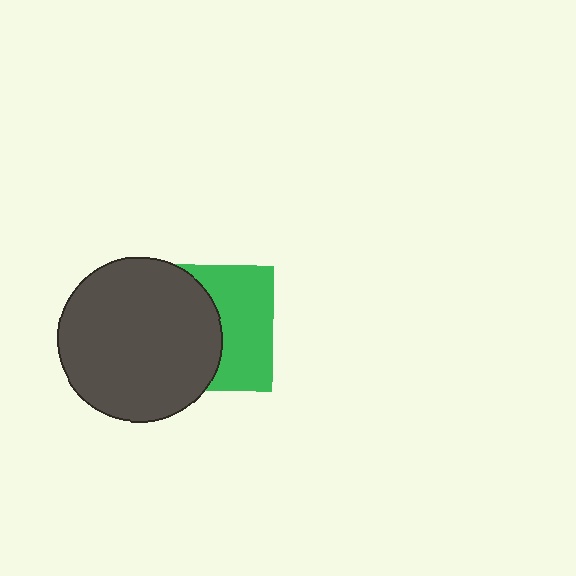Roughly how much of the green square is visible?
About half of it is visible (roughly 48%).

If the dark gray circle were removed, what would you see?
You would see the complete green square.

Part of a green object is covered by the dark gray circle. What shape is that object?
It is a square.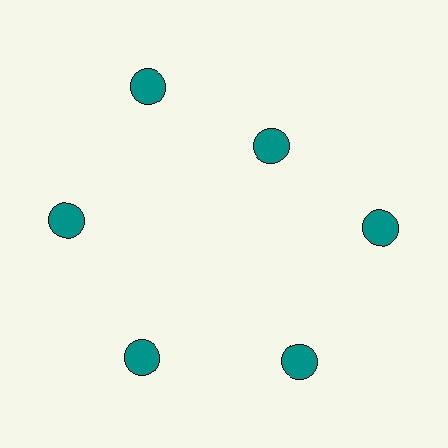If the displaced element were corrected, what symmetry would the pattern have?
It would have 6-fold rotational symmetry — the pattern would map onto itself every 60 degrees.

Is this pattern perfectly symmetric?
No. The 6 teal circles are arranged in a ring, but one element near the 1 o'clock position is pulled inward toward the center, breaking the 6-fold rotational symmetry.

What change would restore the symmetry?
The symmetry would be restored by moving it outward, back onto the ring so that all 6 circles sit at equal angles and equal distance from the center.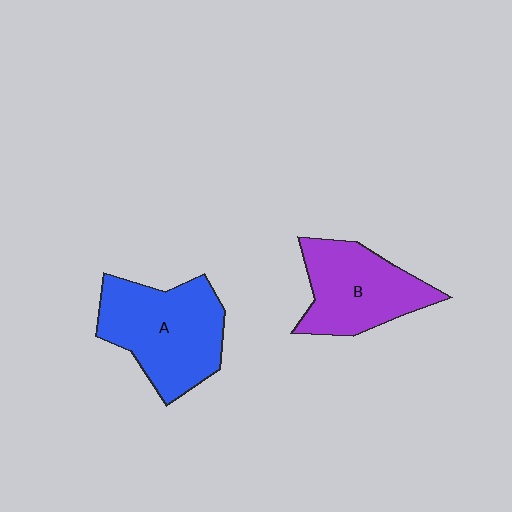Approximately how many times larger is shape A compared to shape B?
Approximately 1.2 times.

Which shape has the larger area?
Shape A (blue).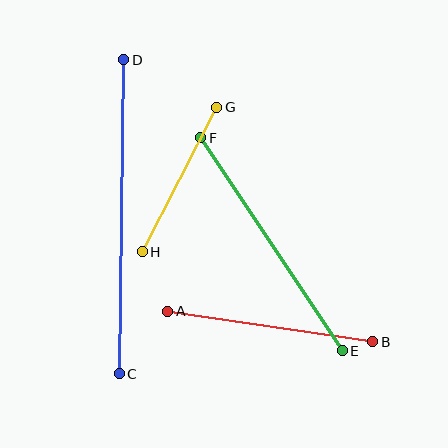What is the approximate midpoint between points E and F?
The midpoint is at approximately (271, 244) pixels.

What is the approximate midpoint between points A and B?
The midpoint is at approximately (270, 326) pixels.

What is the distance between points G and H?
The distance is approximately 162 pixels.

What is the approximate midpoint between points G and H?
The midpoint is at approximately (180, 180) pixels.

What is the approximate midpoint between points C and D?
The midpoint is at approximately (122, 217) pixels.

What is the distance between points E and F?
The distance is approximately 256 pixels.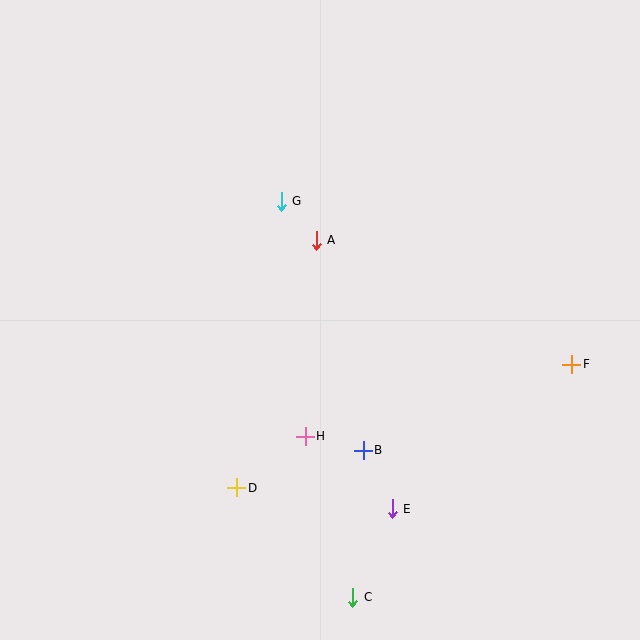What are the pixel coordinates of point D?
Point D is at (237, 488).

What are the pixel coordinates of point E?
Point E is at (392, 509).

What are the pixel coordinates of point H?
Point H is at (305, 436).